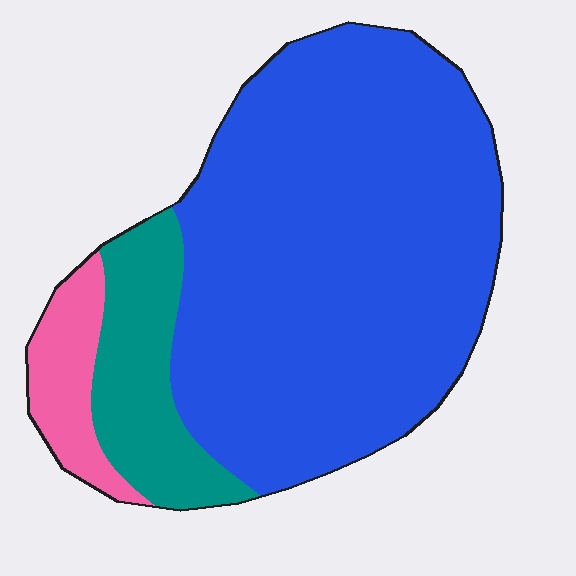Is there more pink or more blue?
Blue.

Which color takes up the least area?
Pink, at roughly 10%.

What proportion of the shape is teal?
Teal takes up less than a quarter of the shape.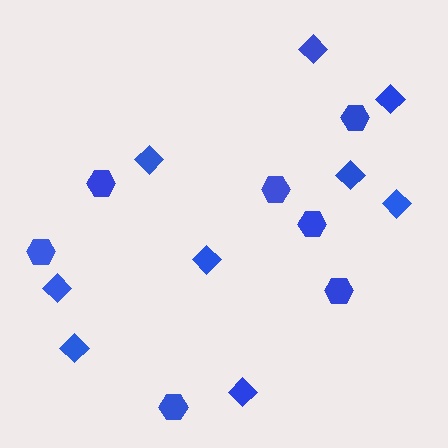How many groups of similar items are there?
There are 2 groups: one group of diamonds (9) and one group of hexagons (7).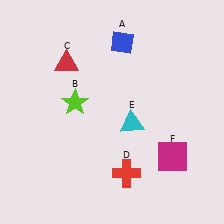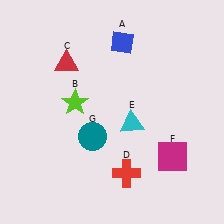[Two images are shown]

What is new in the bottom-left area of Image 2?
A teal circle (G) was added in the bottom-left area of Image 2.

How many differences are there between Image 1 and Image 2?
There is 1 difference between the two images.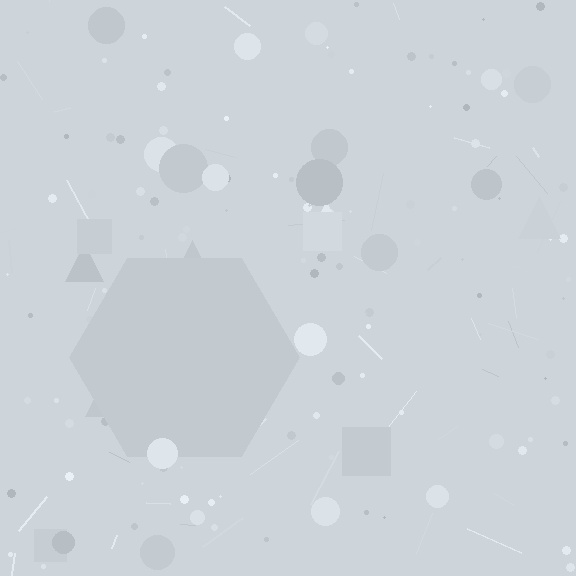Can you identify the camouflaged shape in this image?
The camouflaged shape is a hexagon.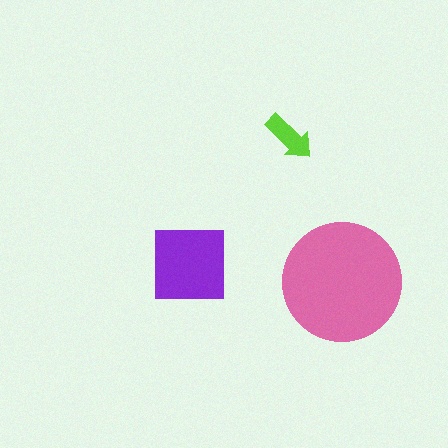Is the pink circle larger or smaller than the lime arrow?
Larger.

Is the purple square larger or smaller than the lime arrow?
Larger.